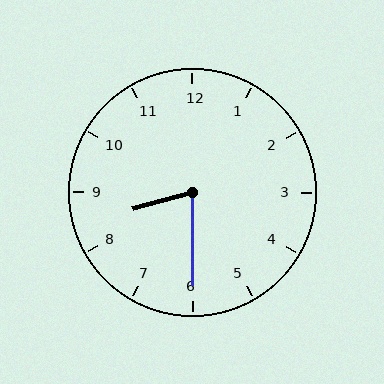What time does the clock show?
8:30.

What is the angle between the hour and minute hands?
Approximately 75 degrees.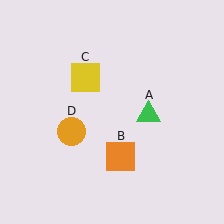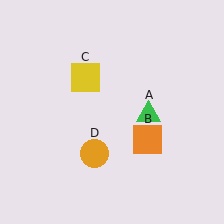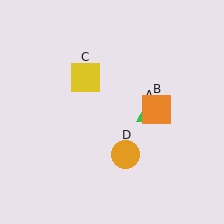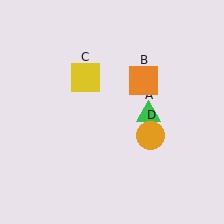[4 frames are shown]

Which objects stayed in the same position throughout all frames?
Green triangle (object A) and yellow square (object C) remained stationary.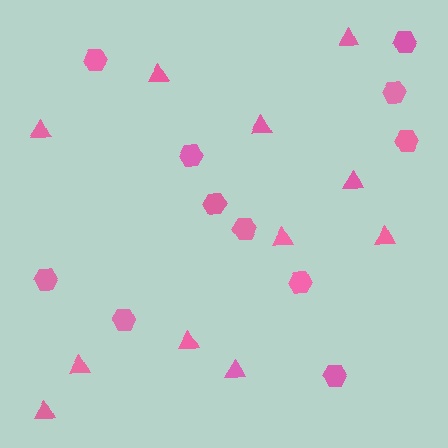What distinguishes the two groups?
There are 2 groups: one group of triangles (11) and one group of hexagons (11).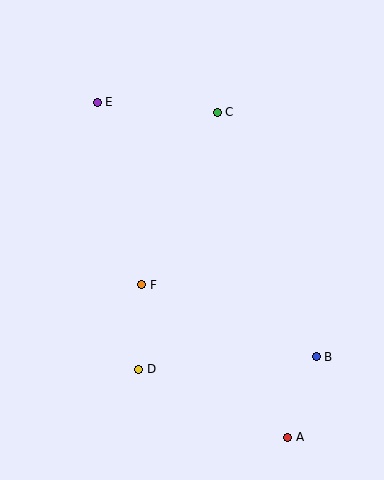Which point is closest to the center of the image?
Point F at (142, 285) is closest to the center.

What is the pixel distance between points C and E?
The distance between C and E is 120 pixels.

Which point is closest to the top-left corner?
Point E is closest to the top-left corner.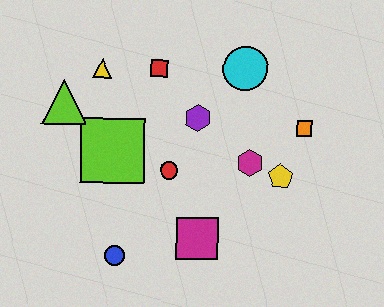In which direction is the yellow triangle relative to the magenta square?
The yellow triangle is above the magenta square.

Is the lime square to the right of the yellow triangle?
Yes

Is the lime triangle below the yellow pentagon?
No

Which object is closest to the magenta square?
The red circle is closest to the magenta square.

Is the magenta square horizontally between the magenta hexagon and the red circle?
Yes